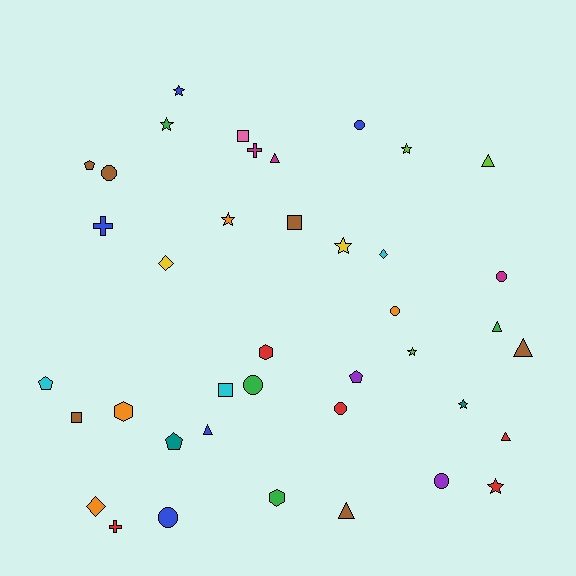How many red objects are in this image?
There are 5 red objects.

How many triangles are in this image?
There are 7 triangles.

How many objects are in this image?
There are 40 objects.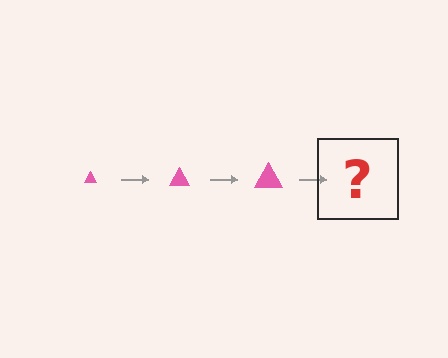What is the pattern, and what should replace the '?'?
The pattern is that the triangle gets progressively larger each step. The '?' should be a pink triangle, larger than the previous one.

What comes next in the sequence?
The next element should be a pink triangle, larger than the previous one.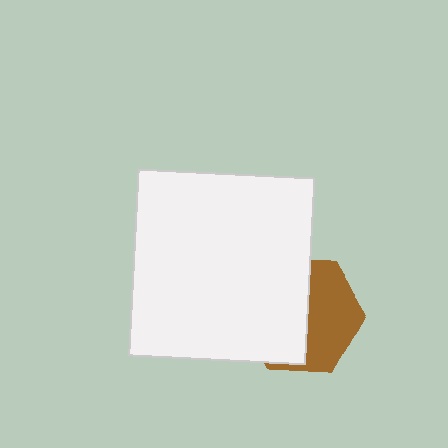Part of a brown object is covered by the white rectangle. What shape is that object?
It is a hexagon.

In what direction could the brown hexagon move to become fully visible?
The brown hexagon could move right. That would shift it out from behind the white rectangle entirely.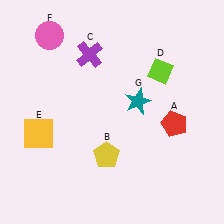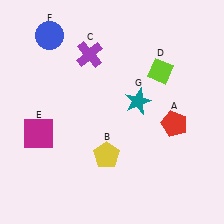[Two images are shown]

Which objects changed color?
E changed from yellow to magenta. F changed from pink to blue.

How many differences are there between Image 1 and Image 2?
There are 2 differences between the two images.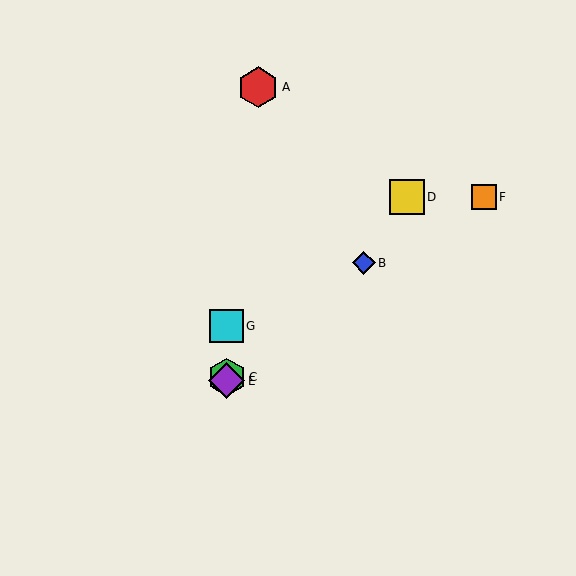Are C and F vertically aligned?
No, C is at x≈227 and F is at x≈484.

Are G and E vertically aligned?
Yes, both are at x≈227.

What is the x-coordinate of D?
Object D is at x≈407.